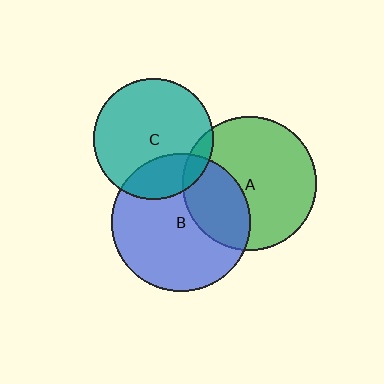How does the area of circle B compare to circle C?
Approximately 1.3 times.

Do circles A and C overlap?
Yes.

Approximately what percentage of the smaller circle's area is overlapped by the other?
Approximately 10%.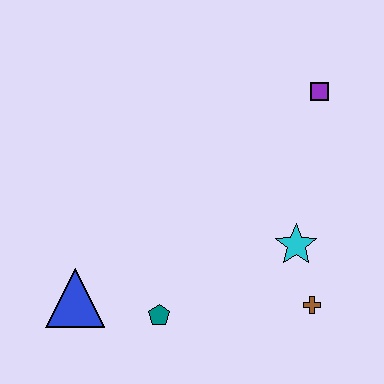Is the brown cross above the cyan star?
No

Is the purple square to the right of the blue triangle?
Yes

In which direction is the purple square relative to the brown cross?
The purple square is above the brown cross.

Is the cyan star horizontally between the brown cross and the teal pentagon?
Yes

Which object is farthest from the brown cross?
The blue triangle is farthest from the brown cross.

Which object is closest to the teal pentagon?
The blue triangle is closest to the teal pentagon.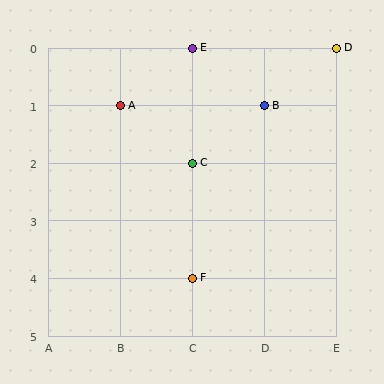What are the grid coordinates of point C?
Point C is at grid coordinates (C, 2).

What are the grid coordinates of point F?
Point F is at grid coordinates (C, 4).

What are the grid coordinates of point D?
Point D is at grid coordinates (E, 0).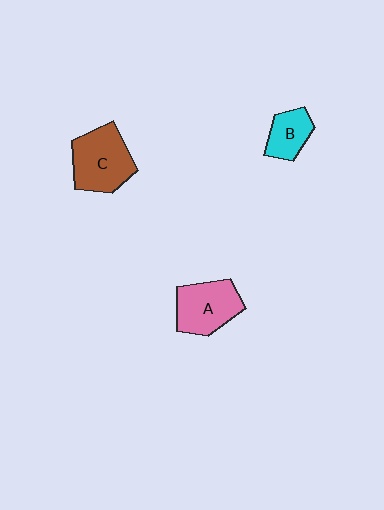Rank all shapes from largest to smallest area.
From largest to smallest: C (brown), A (pink), B (cyan).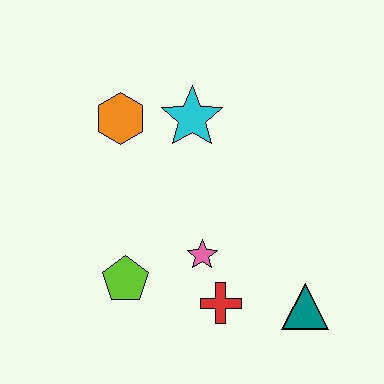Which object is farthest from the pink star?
The orange hexagon is farthest from the pink star.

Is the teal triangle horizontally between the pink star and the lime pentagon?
No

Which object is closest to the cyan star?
The orange hexagon is closest to the cyan star.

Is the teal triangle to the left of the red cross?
No